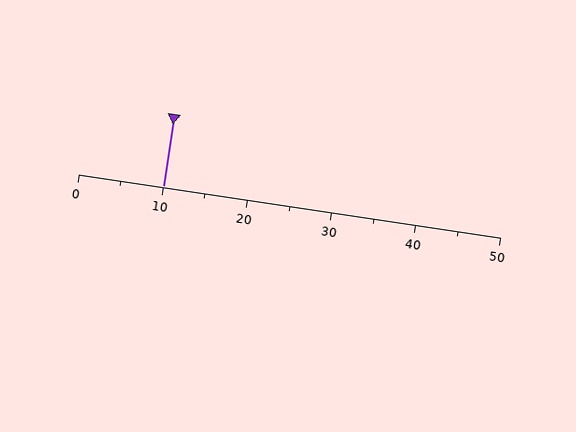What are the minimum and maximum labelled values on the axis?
The axis runs from 0 to 50.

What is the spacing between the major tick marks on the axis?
The major ticks are spaced 10 apart.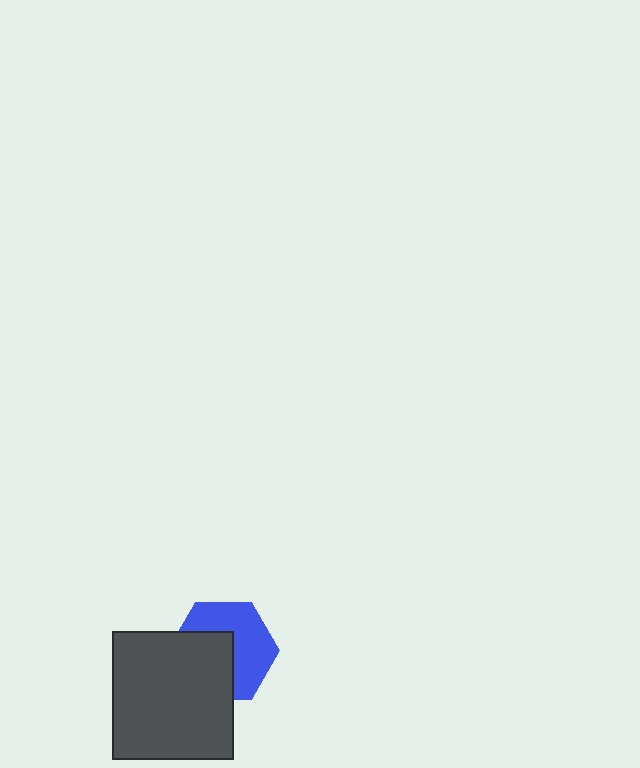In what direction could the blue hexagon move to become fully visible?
The blue hexagon could move toward the upper-right. That would shift it out from behind the dark gray rectangle entirely.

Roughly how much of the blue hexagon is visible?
About half of it is visible (roughly 55%).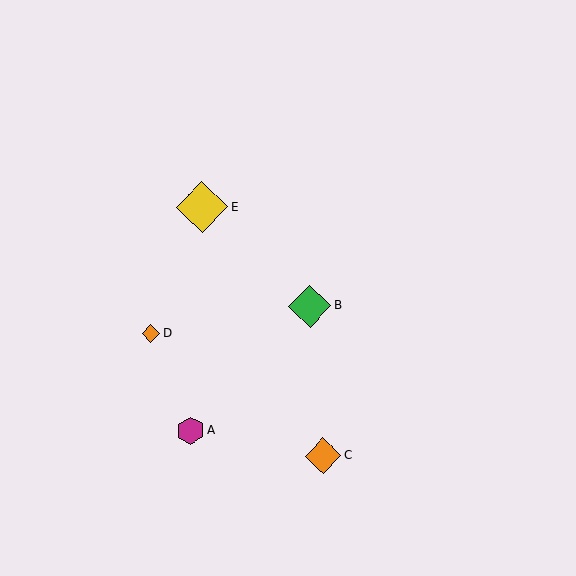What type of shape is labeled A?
Shape A is a magenta hexagon.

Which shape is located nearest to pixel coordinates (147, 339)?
The orange diamond (labeled D) at (151, 333) is nearest to that location.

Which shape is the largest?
The yellow diamond (labeled E) is the largest.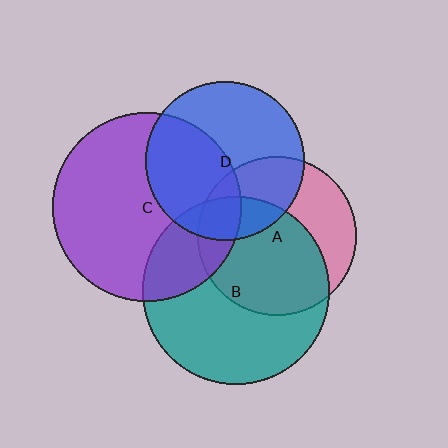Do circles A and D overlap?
Yes.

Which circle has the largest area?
Circle C (purple).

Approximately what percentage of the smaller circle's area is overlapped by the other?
Approximately 30%.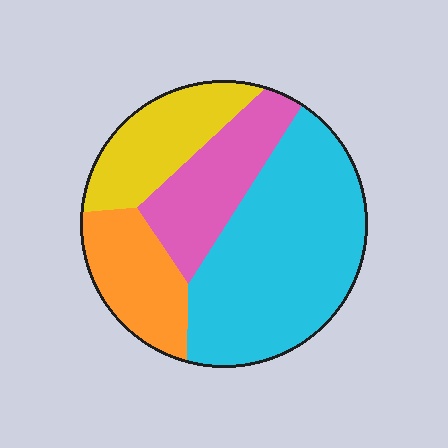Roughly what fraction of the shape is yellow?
Yellow covers 18% of the shape.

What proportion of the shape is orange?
Orange takes up about one sixth (1/6) of the shape.